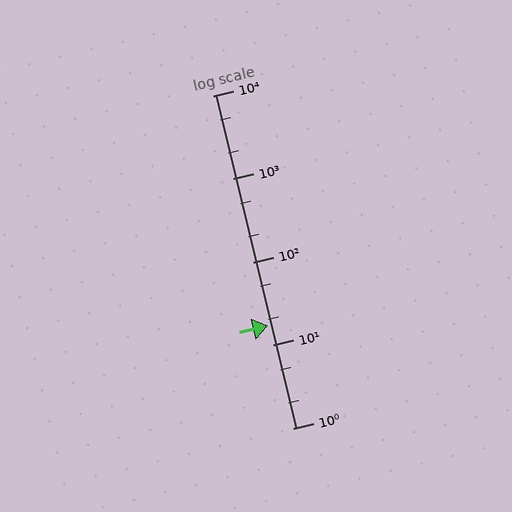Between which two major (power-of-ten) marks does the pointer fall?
The pointer is between 10 and 100.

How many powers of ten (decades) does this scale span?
The scale spans 4 decades, from 1 to 10000.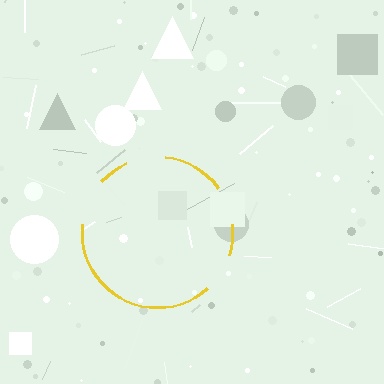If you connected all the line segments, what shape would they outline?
They would outline a circle.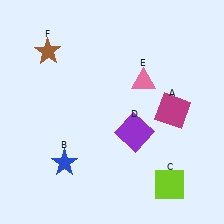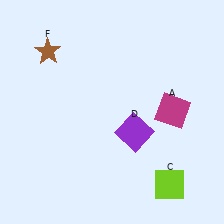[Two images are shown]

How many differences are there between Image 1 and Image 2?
There are 2 differences between the two images.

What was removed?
The blue star (B), the pink triangle (E) were removed in Image 2.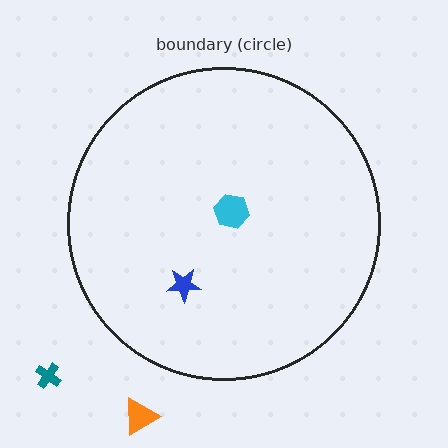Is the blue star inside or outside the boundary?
Inside.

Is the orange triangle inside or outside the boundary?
Outside.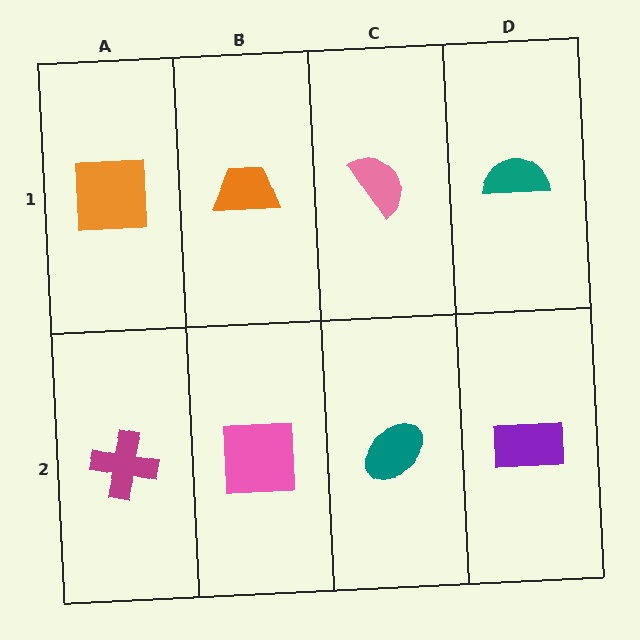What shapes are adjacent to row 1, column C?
A teal ellipse (row 2, column C), an orange trapezoid (row 1, column B), a teal semicircle (row 1, column D).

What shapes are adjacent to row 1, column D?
A purple rectangle (row 2, column D), a pink semicircle (row 1, column C).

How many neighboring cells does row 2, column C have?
3.